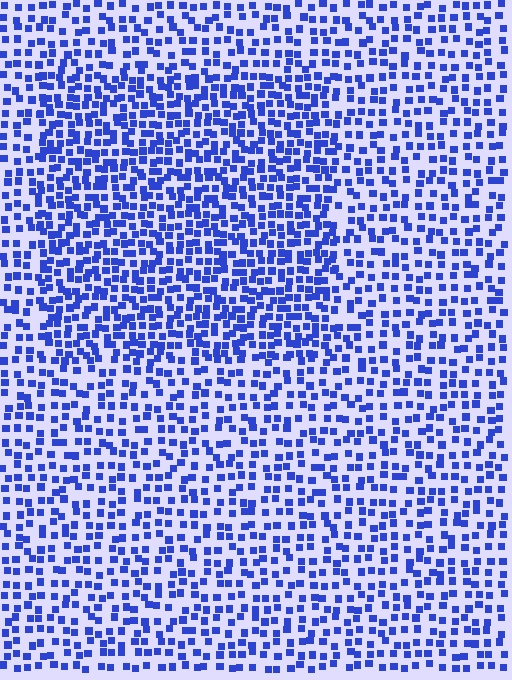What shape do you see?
I see a rectangle.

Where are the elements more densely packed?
The elements are more densely packed inside the rectangle boundary.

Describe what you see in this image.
The image contains small blue elements arranged at two different densities. A rectangle-shaped region is visible where the elements are more densely packed than the surrounding area.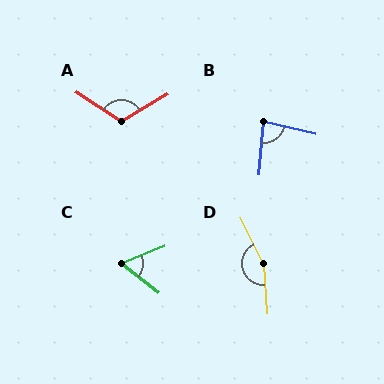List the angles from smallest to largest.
C (60°), B (81°), A (116°), D (158°).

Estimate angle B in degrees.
Approximately 81 degrees.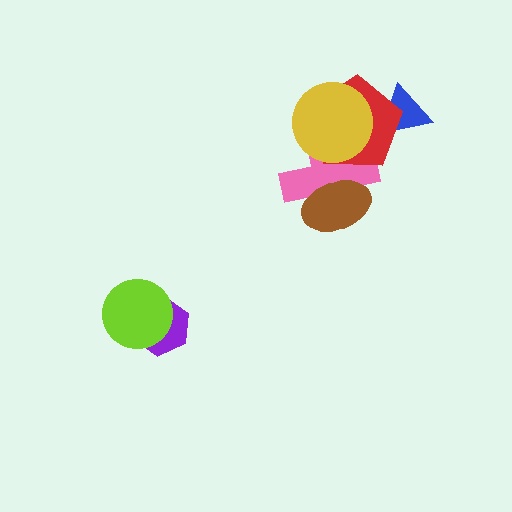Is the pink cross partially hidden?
Yes, it is partially covered by another shape.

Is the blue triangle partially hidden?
Yes, it is partially covered by another shape.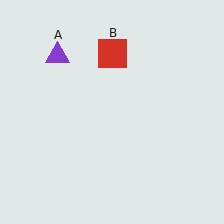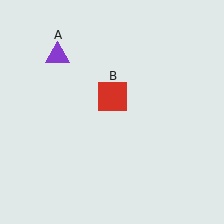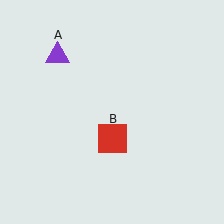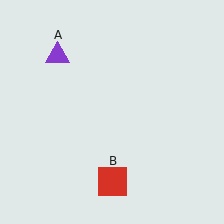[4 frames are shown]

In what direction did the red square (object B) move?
The red square (object B) moved down.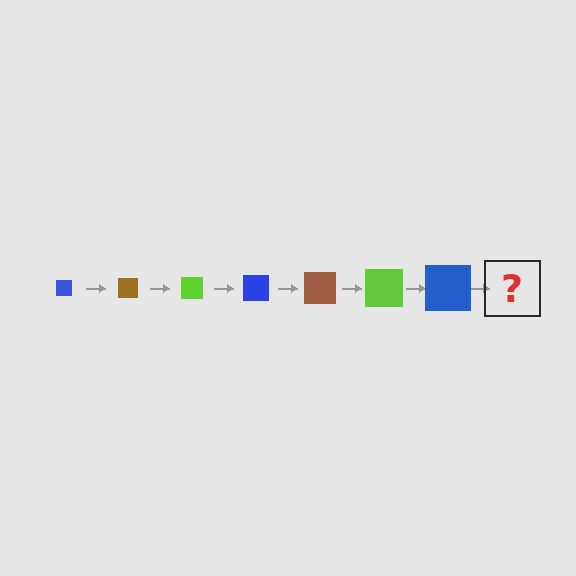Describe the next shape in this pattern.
It should be a brown square, larger than the previous one.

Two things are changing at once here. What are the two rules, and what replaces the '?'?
The two rules are that the square grows larger each step and the color cycles through blue, brown, and lime. The '?' should be a brown square, larger than the previous one.